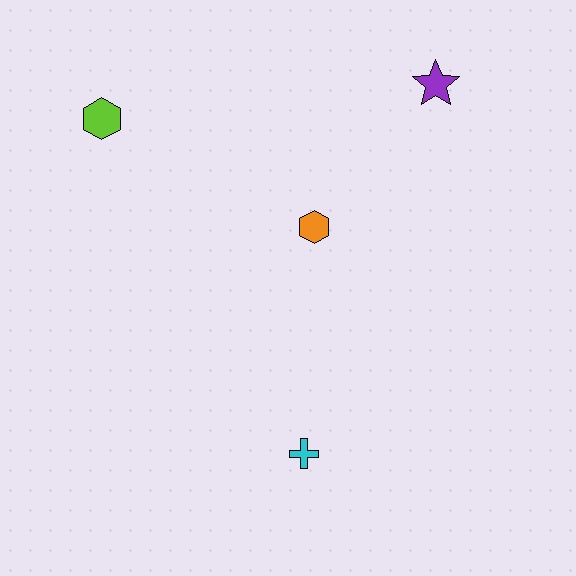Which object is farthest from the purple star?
The cyan cross is farthest from the purple star.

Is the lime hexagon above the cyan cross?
Yes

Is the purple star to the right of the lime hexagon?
Yes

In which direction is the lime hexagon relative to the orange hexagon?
The lime hexagon is to the left of the orange hexagon.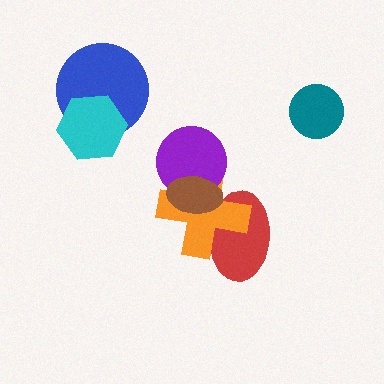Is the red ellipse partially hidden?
Yes, it is partially covered by another shape.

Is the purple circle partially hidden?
Yes, it is partially covered by another shape.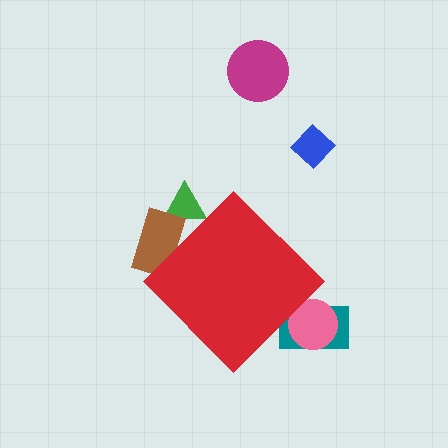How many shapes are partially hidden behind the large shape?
4 shapes are partially hidden.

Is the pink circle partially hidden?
Yes, the pink circle is partially hidden behind the red diamond.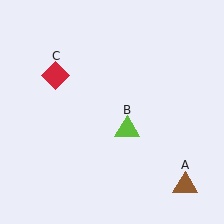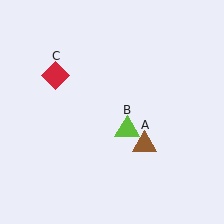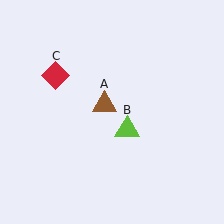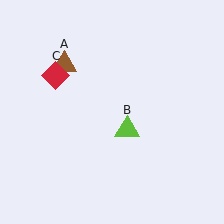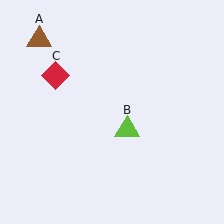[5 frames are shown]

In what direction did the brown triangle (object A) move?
The brown triangle (object A) moved up and to the left.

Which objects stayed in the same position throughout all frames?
Lime triangle (object B) and red diamond (object C) remained stationary.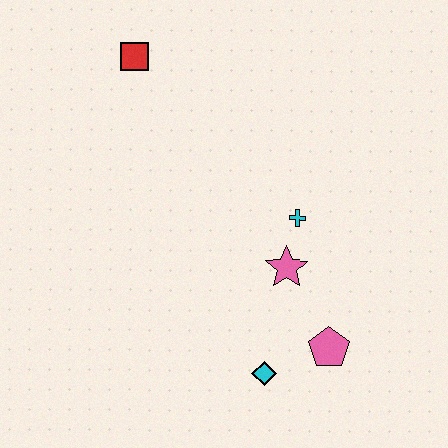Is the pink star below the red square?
Yes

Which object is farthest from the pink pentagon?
The red square is farthest from the pink pentagon.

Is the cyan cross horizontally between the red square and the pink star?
No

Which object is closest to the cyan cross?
The pink star is closest to the cyan cross.